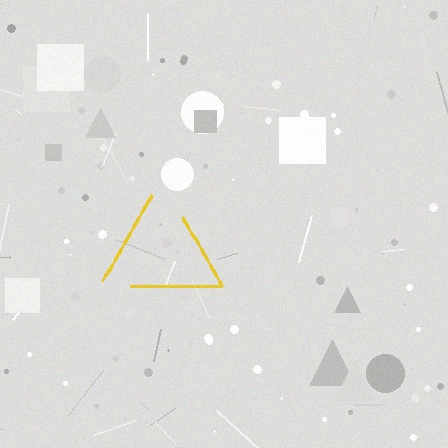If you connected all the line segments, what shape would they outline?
They would outline a triangle.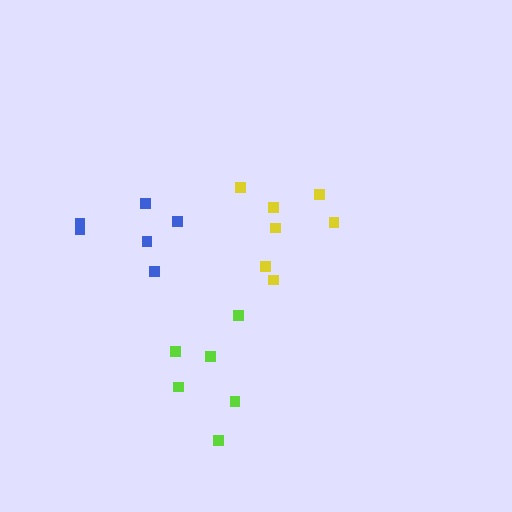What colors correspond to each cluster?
The clusters are colored: lime, blue, yellow.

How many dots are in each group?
Group 1: 6 dots, Group 2: 6 dots, Group 3: 7 dots (19 total).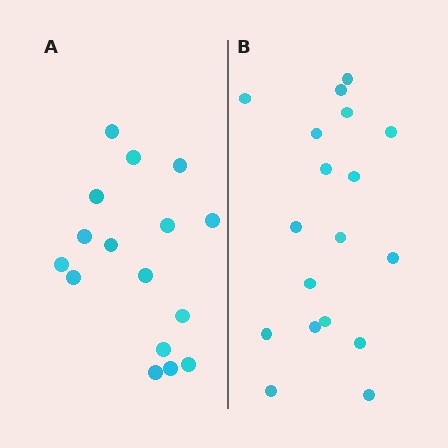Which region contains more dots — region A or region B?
Region B (the right region) has more dots.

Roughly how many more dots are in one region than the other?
Region B has just a few more — roughly 2 or 3 more dots than region A.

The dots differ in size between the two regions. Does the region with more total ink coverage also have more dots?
No. Region A has more total ink coverage because its dots are larger, but region B actually contains more individual dots. Total area can be misleading — the number of items is what matters here.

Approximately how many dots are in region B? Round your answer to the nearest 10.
About 20 dots. (The exact count is 18, which rounds to 20.)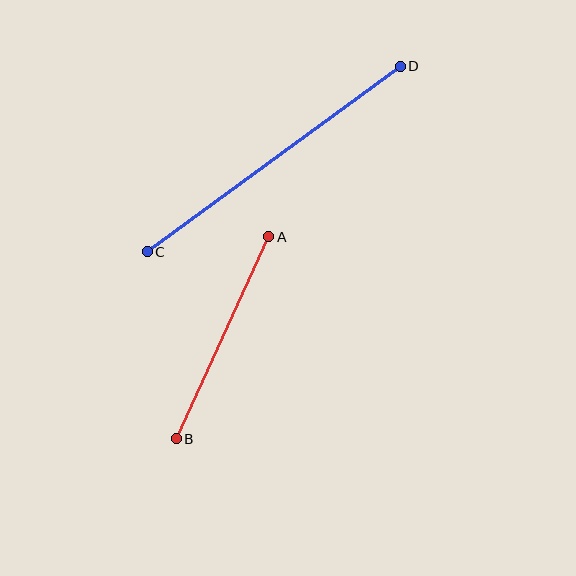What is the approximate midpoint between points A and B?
The midpoint is at approximately (222, 338) pixels.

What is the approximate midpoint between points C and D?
The midpoint is at approximately (274, 159) pixels.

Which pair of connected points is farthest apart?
Points C and D are farthest apart.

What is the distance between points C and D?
The distance is approximately 314 pixels.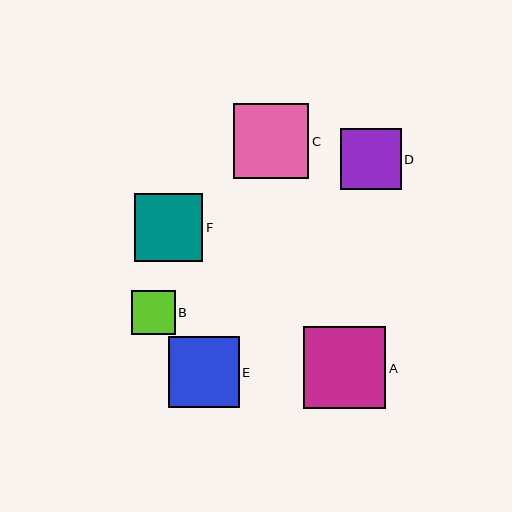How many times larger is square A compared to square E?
Square A is approximately 1.2 times the size of square E.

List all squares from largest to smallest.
From largest to smallest: A, C, E, F, D, B.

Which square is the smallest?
Square B is the smallest with a size of approximately 44 pixels.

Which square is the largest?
Square A is the largest with a size of approximately 82 pixels.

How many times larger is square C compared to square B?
Square C is approximately 1.7 times the size of square B.